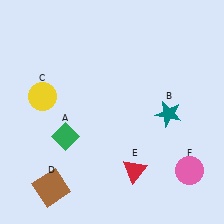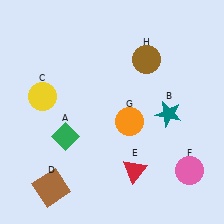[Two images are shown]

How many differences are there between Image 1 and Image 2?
There are 2 differences between the two images.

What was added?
An orange circle (G), a brown circle (H) were added in Image 2.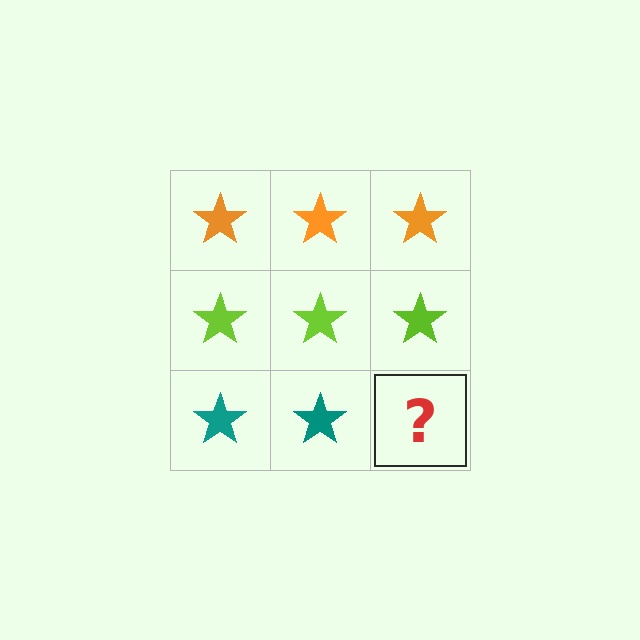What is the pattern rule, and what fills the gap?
The rule is that each row has a consistent color. The gap should be filled with a teal star.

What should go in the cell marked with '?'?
The missing cell should contain a teal star.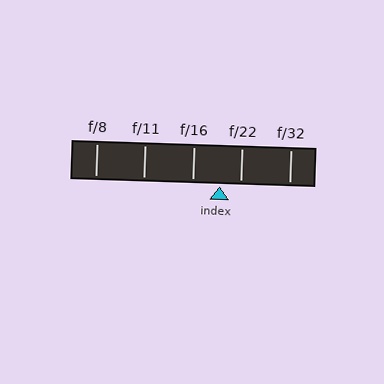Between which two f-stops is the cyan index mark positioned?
The index mark is between f/16 and f/22.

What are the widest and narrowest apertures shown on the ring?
The widest aperture shown is f/8 and the narrowest is f/32.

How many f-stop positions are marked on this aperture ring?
There are 5 f-stop positions marked.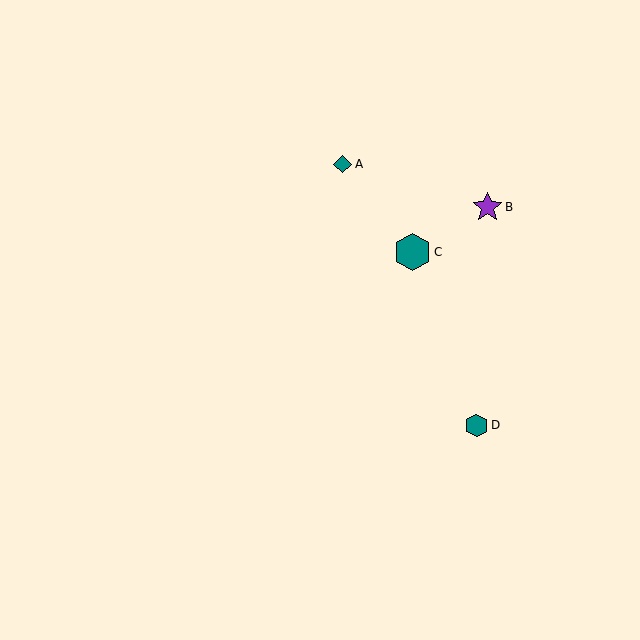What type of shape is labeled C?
Shape C is a teal hexagon.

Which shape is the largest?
The teal hexagon (labeled C) is the largest.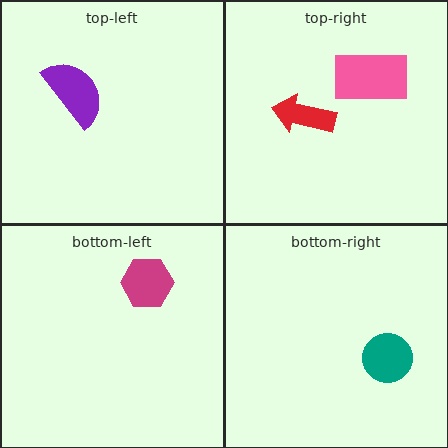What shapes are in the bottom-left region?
The magenta hexagon.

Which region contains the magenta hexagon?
The bottom-left region.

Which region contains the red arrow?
The top-right region.